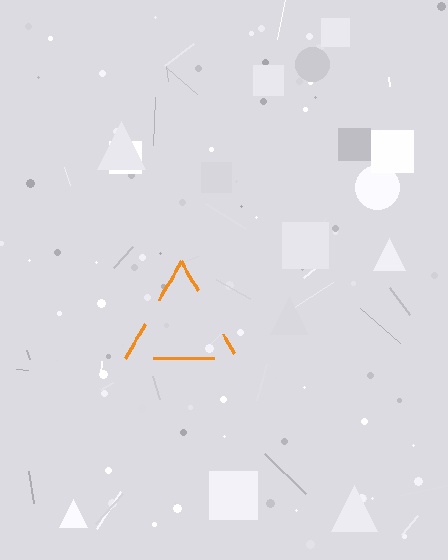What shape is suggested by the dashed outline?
The dashed outline suggests a triangle.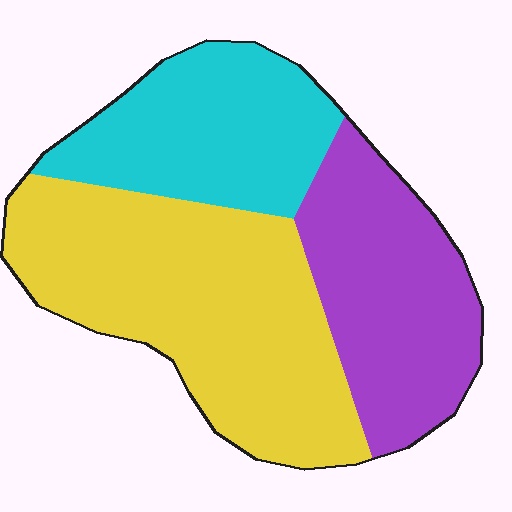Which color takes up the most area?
Yellow, at roughly 45%.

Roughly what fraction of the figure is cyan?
Cyan covers about 25% of the figure.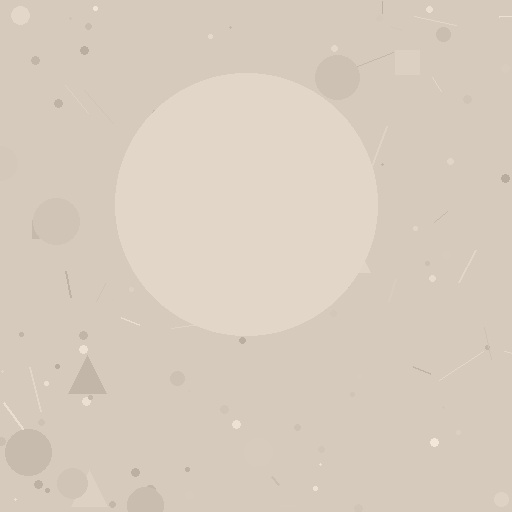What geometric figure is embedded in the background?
A circle is embedded in the background.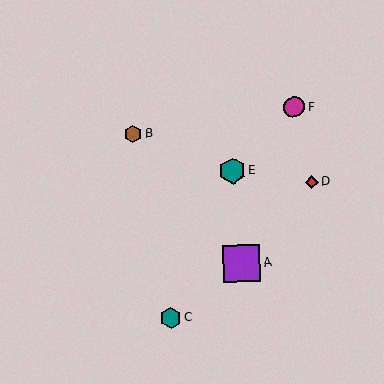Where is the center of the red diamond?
The center of the red diamond is at (311, 182).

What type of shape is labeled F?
Shape F is a magenta circle.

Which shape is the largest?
The purple square (labeled A) is the largest.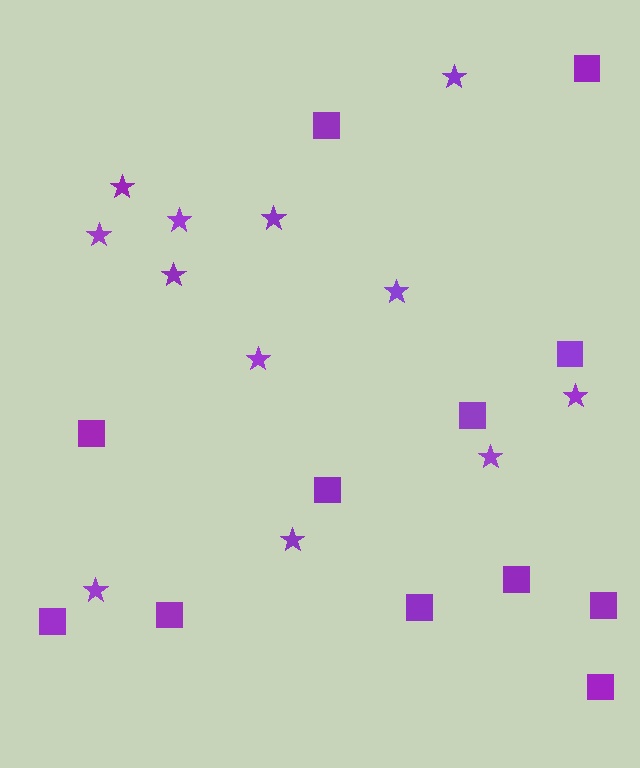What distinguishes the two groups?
There are 2 groups: one group of stars (12) and one group of squares (12).